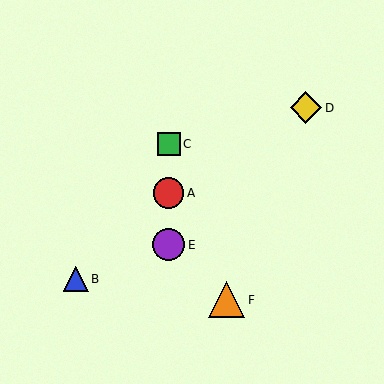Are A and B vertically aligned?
No, A is at x≈169 and B is at x≈76.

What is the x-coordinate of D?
Object D is at x≈306.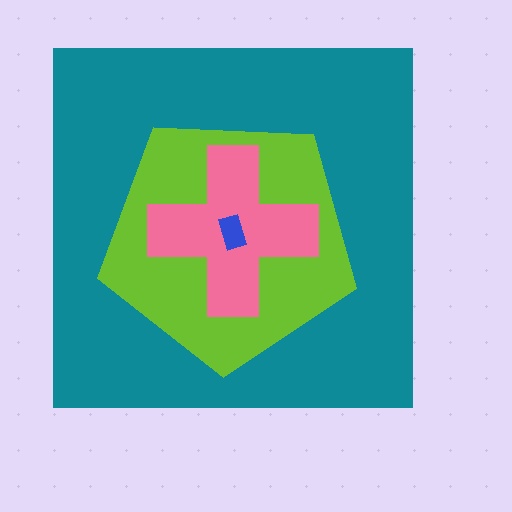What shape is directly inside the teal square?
The lime pentagon.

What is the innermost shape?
The blue rectangle.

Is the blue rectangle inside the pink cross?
Yes.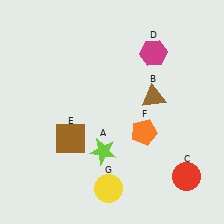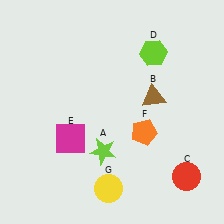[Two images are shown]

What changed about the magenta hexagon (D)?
In Image 1, D is magenta. In Image 2, it changed to lime.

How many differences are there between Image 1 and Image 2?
There are 2 differences between the two images.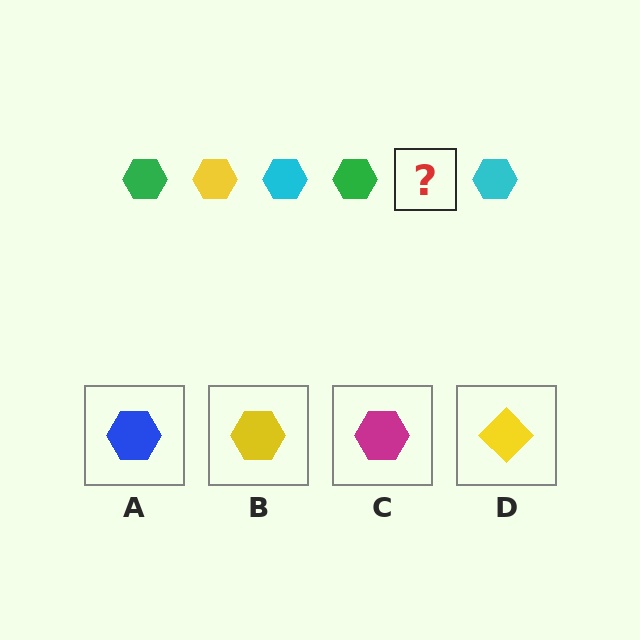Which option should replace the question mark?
Option B.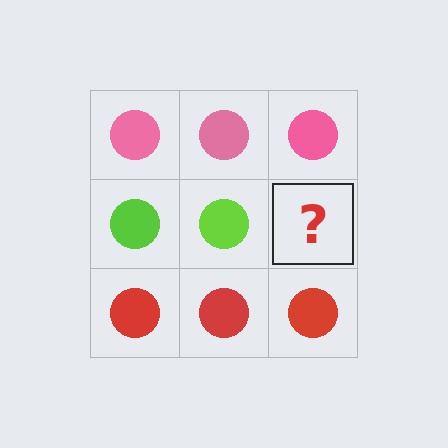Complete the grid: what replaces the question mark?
The question mark should be replaced with a lime circle.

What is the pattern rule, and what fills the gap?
The rule is that each row has a consistent color. The gap should be filled with a lime circle.